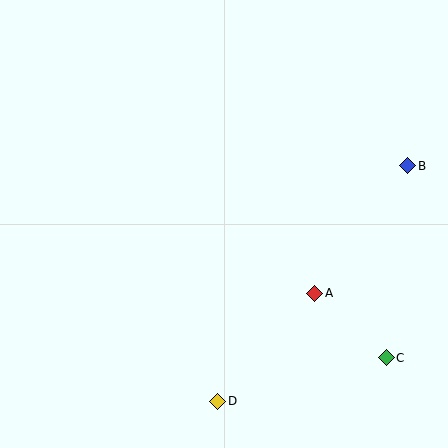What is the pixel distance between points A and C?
The distance between A and C is 96 pixels.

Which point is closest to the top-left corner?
Point A is closest to the top-left corner.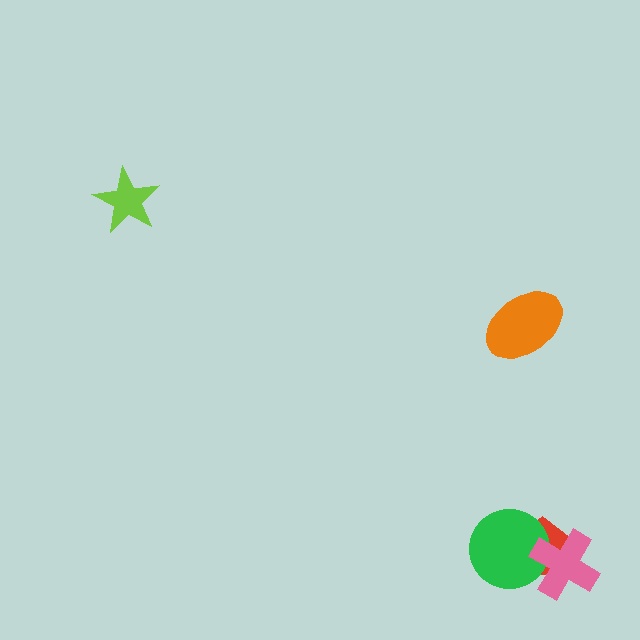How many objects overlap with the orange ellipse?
0 objects overlap with the orange ellipse.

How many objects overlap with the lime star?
0 objects overlap with the lime star.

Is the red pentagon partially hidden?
Yes, it is partially covered by another shape.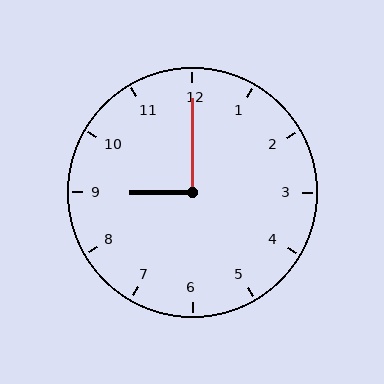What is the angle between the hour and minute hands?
Approximately 90 degrees.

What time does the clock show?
9:00.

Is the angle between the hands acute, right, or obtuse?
It is right.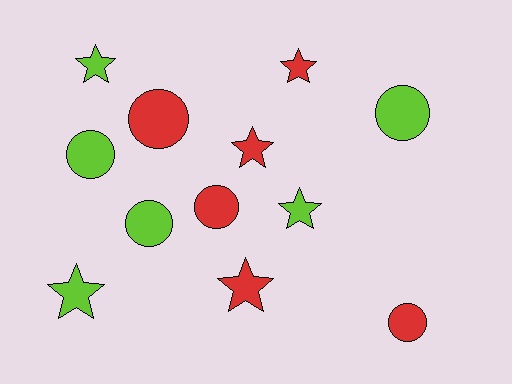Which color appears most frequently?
Lime, with 6 objects.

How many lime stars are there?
There are 3 lime stars.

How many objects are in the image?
There are 12 objects.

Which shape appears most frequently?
Star, with 6 objects.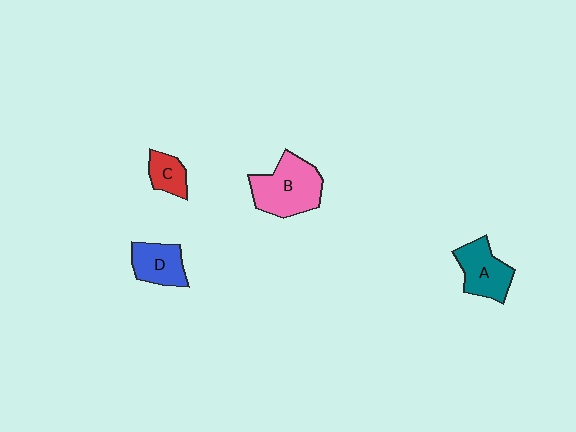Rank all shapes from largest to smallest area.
From largest to smallest: B (pink), A (teal), D (blue), C (red).